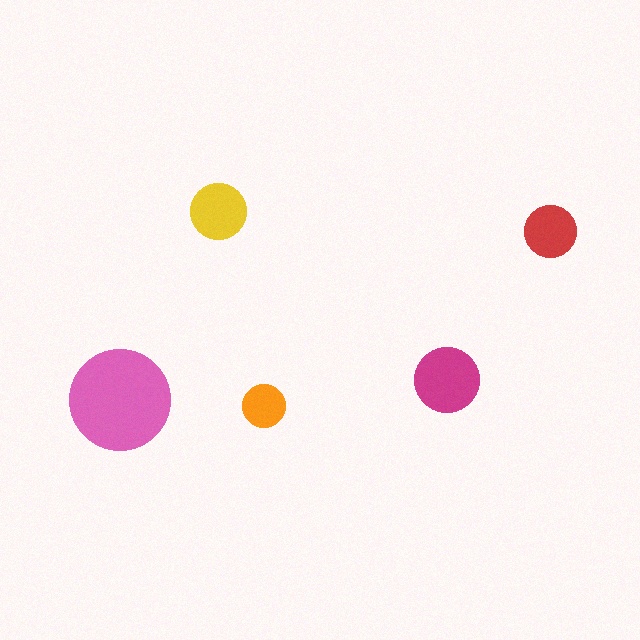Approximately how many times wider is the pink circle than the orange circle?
About 2.5 times wider.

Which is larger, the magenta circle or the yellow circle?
The magenta one.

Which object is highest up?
The yellow circle is topmost.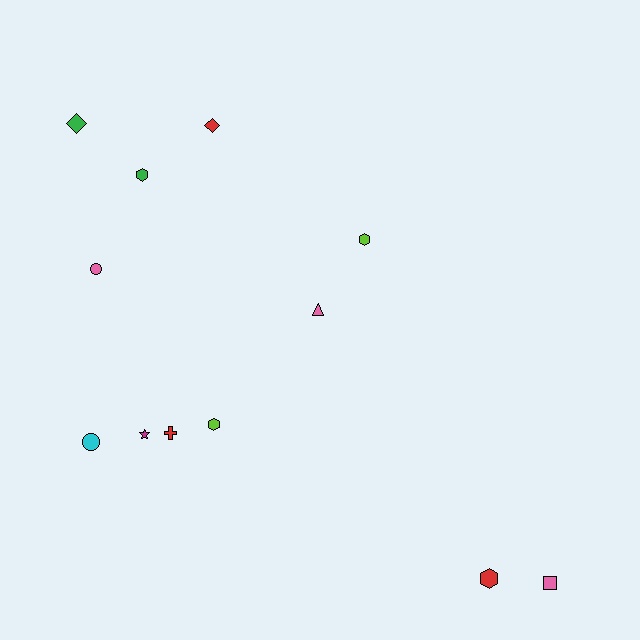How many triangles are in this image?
There is 1 triangle.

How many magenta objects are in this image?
There is 1 magenta object.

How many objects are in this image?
There are 12 objects.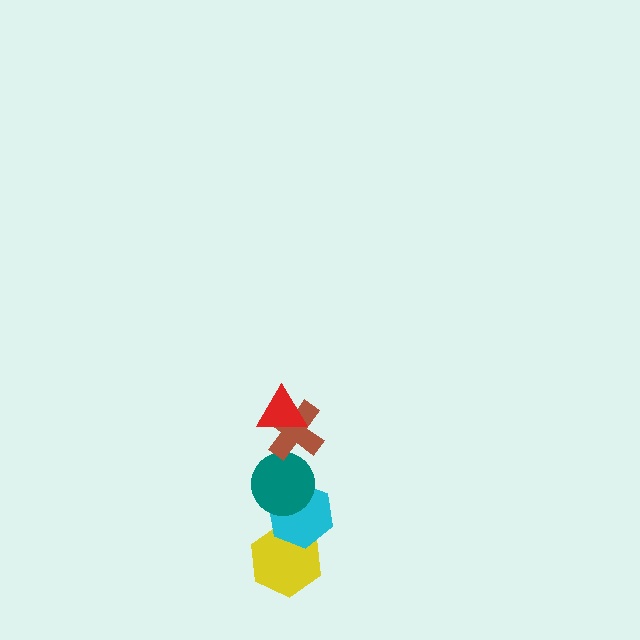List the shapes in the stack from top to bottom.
From top to bottom: the red triangle, the brown cross, the teal circle, the cyan hexagon, the yellow hexagon.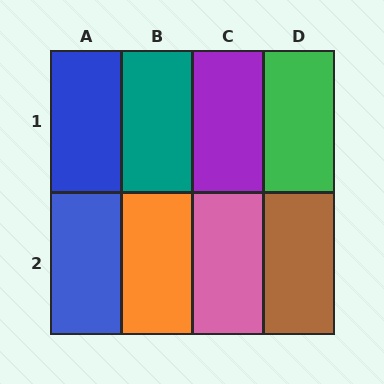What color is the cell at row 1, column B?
Teal.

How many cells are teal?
1 cell is teal.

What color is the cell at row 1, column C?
Purple.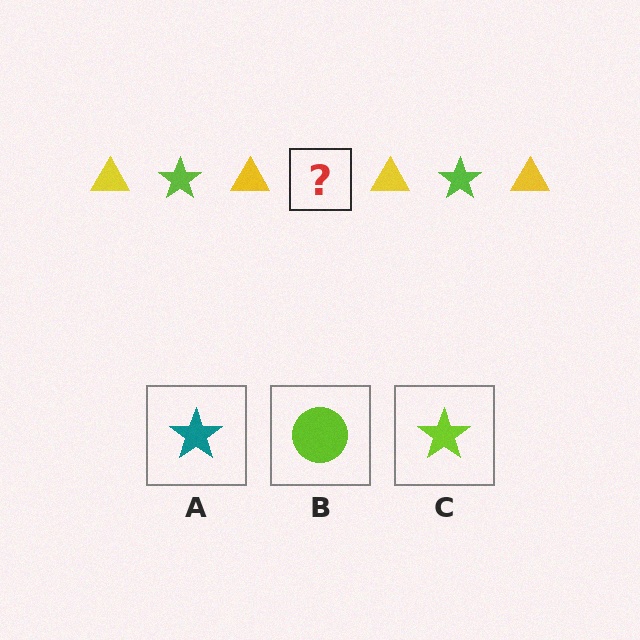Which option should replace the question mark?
Option C.